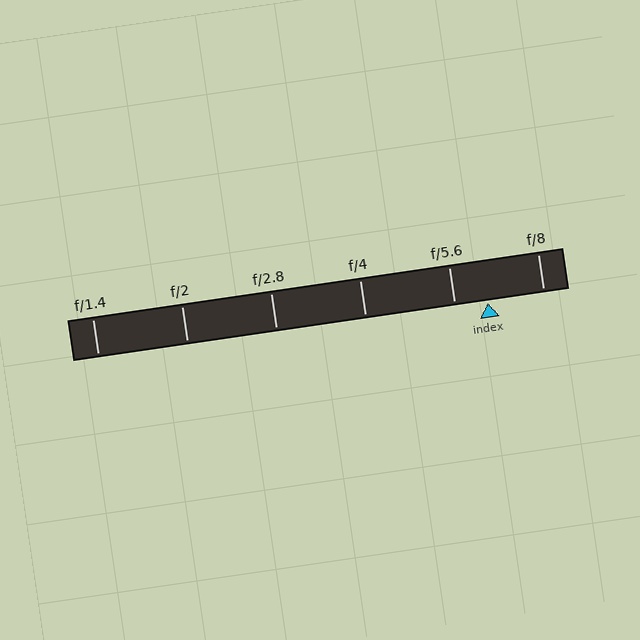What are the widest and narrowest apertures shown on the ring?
The widest aperture shown is f/1.4 and the narrowest is f/8.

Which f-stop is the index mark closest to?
The index mark is closest to f/5.6.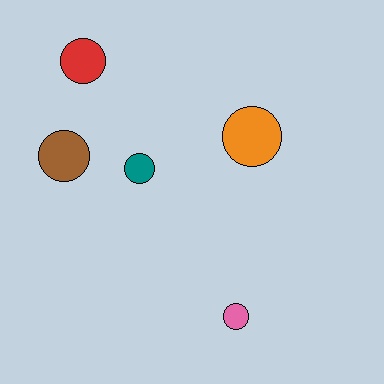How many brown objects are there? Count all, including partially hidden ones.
There is 1 brown object.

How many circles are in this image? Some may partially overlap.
There are 5 circles.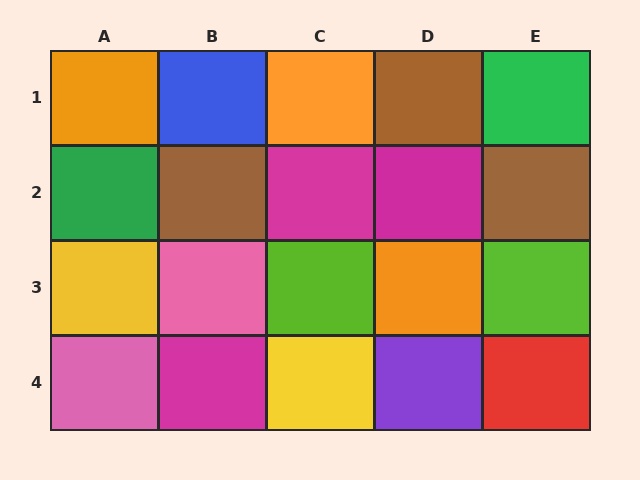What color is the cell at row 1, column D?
Brown.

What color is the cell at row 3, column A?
Yellow.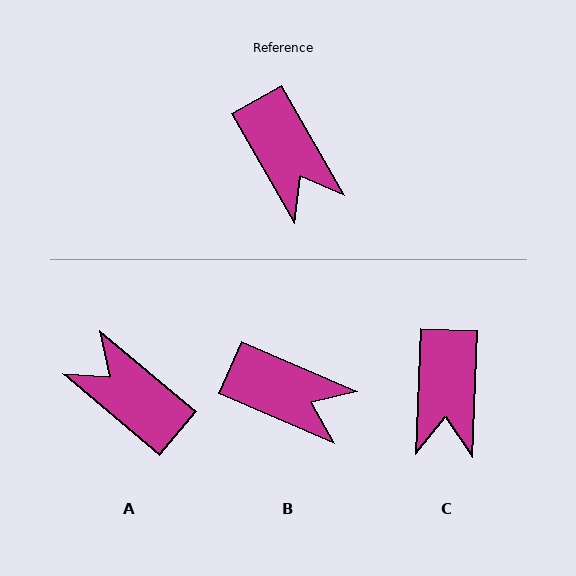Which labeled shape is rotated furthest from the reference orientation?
A, about 160 degrees away.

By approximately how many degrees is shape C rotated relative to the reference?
Approximately 32 degrees clockwise.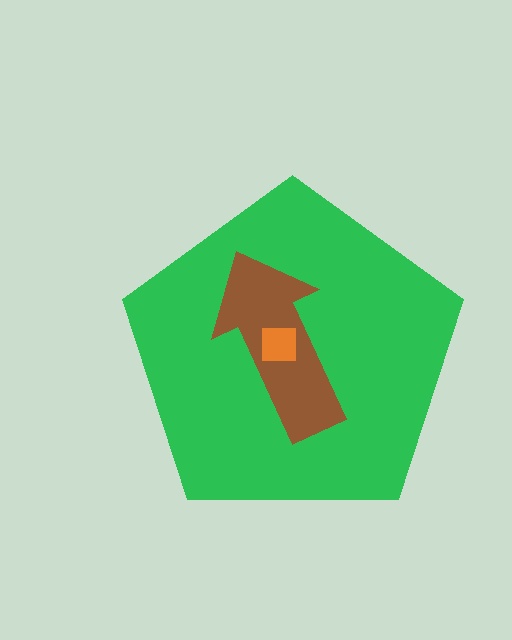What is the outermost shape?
The green pentagon.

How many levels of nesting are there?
3.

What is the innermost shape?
The orange square.